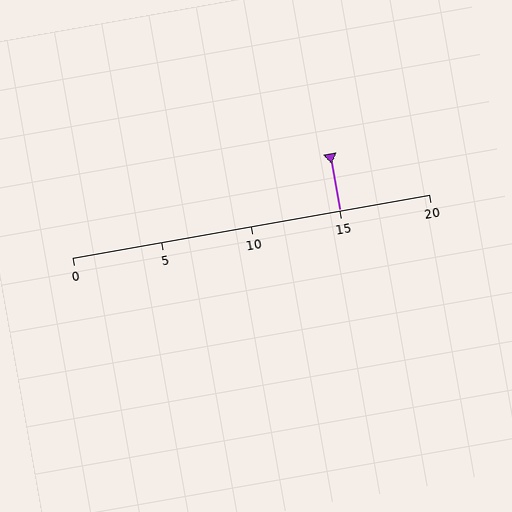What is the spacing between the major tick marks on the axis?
The major ticks are spaced 5 apart.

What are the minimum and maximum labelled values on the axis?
The axis runs from 0 to 20.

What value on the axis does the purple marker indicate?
The marker indicates approximately 15.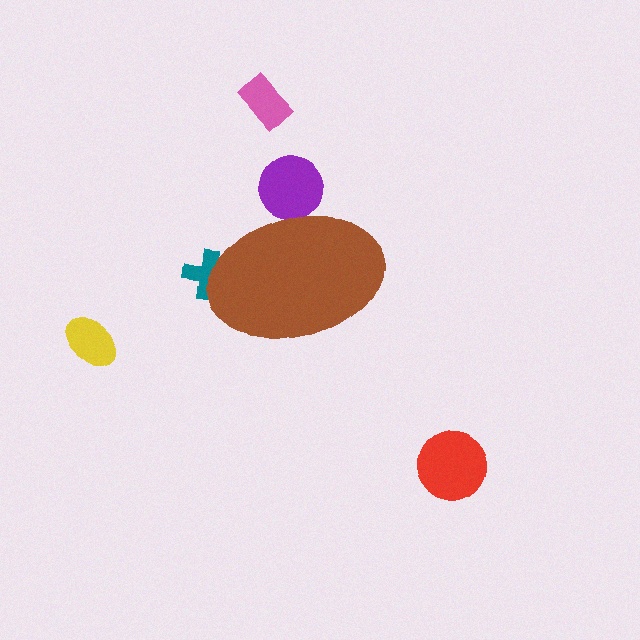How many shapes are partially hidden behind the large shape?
2 shapes are partially hidden.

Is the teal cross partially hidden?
Yes, the teal cross is partially hidden behind the brown ellipse.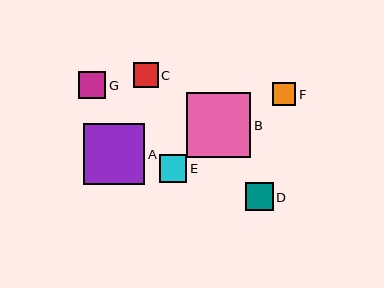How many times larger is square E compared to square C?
Square E is approximately 1.1 times the size of square C.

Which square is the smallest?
Square F is the smallest with a size of approximately 23 pixels.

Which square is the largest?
Square B is the largest with a size of approximately 65 pixels.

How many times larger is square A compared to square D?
Square A is approximately 2.2 times the size of square D.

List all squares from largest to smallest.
From largest to smallest: B, A, D, E, G, C, F.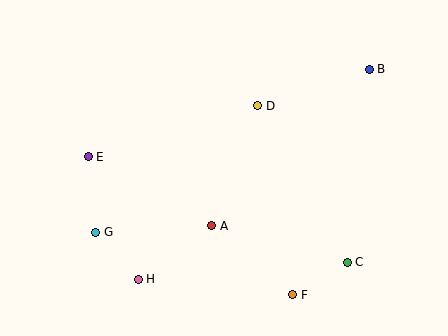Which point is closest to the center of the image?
Point A at (212, 226) is closest to the center.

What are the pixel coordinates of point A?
Point A is at (212, 226).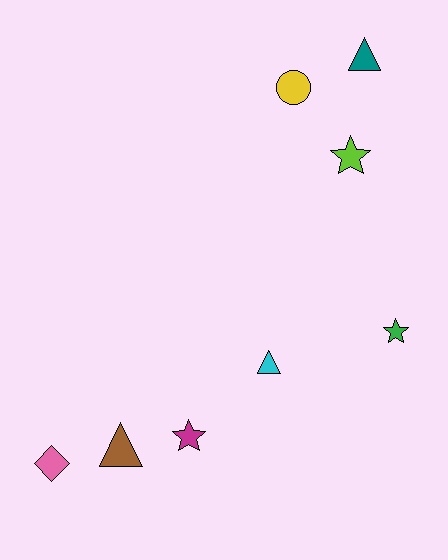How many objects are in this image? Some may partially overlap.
There are 8 objects.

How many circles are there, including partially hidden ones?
There is 1 circle.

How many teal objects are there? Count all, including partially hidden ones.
There is 1 teal object.